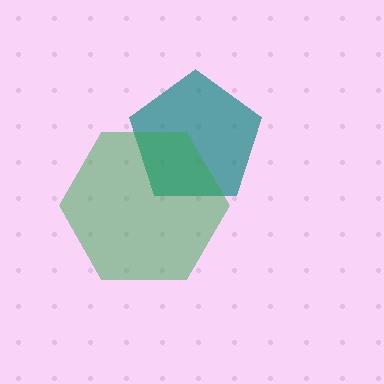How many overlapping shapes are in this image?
There are 2 overlapping shapes in the image.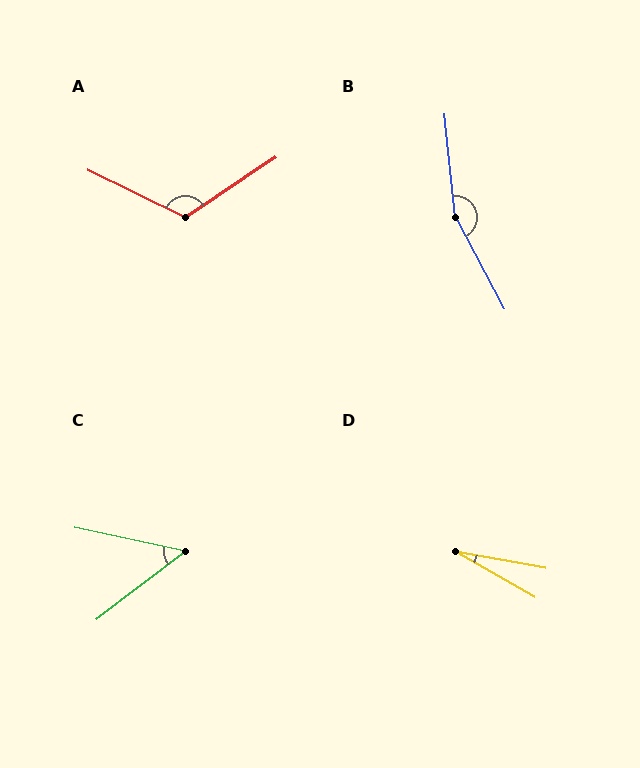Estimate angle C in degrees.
Approximately 49 degrees.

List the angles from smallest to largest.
D (20°), C (49°), A (120°), B (158°).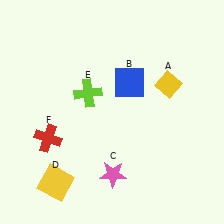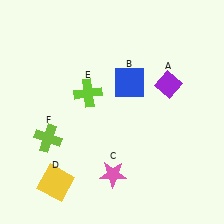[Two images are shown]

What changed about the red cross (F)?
In Image 1, F is red. In Image 2, it changed to lime.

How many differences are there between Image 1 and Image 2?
There are 2 differences between the two images.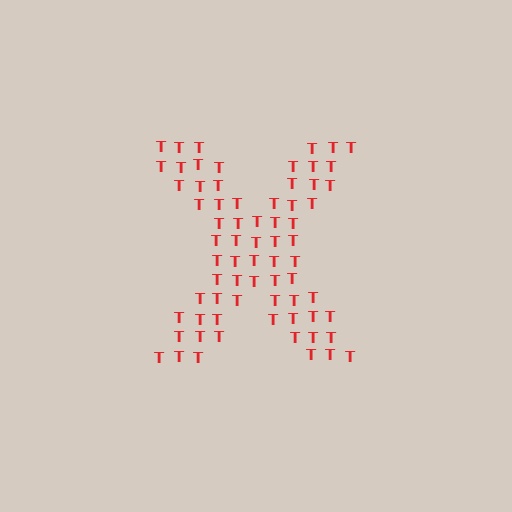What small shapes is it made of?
It is made of small letter T's.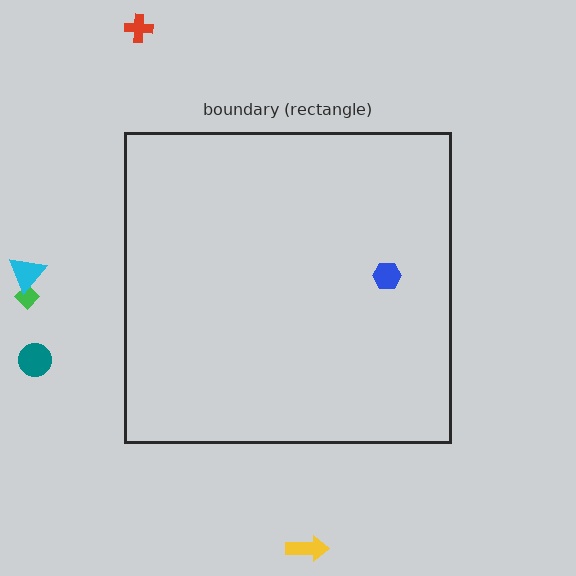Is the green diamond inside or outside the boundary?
Outside.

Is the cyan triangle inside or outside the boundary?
Outside.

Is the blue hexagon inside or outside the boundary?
Inside.